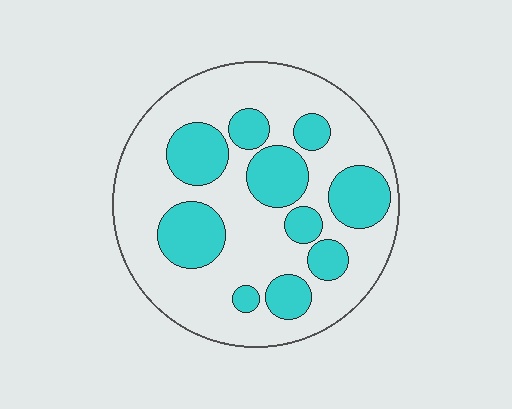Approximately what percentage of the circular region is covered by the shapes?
Approximately 30%.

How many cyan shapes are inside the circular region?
10.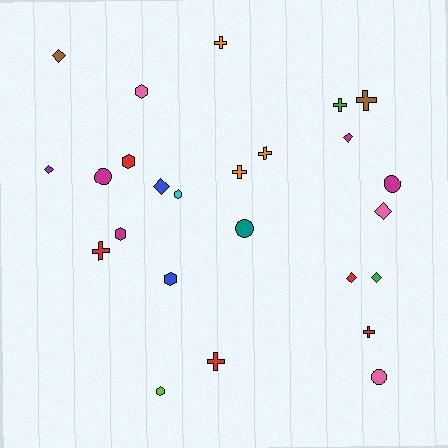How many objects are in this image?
There are 25 objects.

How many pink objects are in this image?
There are 3 pink objects.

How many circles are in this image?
There are 4 circles.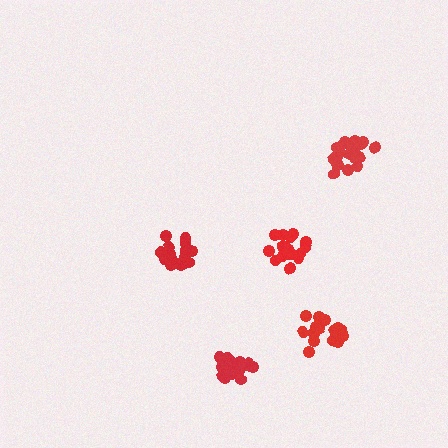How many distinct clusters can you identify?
There are 5 distinct clusters.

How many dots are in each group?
Group 1: 18 dots, Group 2: 20 dots, Group 3: 18 dots, Group 4: 21 dots, Group 5: 19 dots (96 total).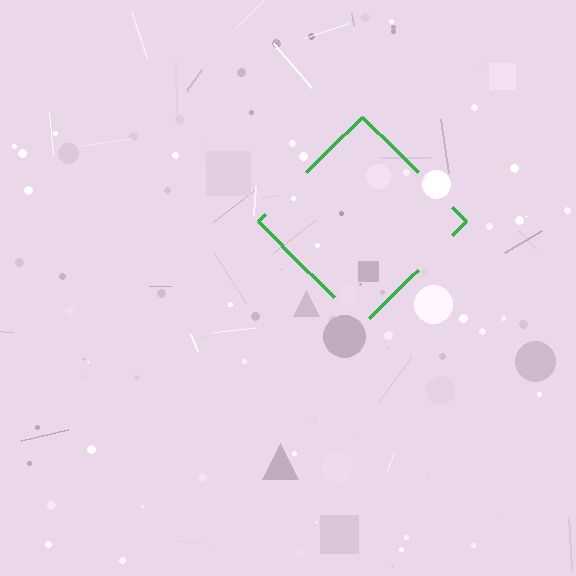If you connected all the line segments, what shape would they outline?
They would outline a diamond.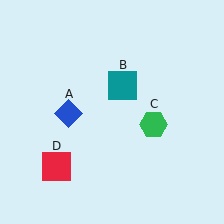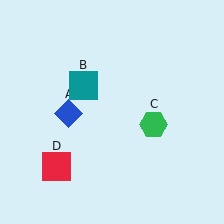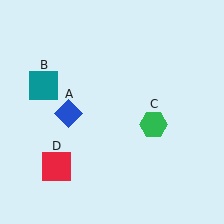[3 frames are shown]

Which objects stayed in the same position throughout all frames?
Blue diamond (object A) and green hexagon (object C) and red square (object D) remained stationary.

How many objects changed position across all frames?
1 object changed position: teal square (object B).